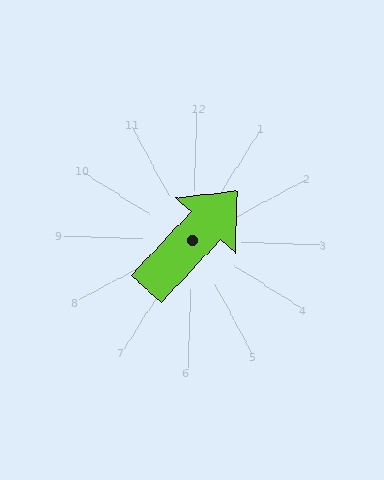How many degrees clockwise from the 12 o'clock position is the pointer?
Approximately 41 degrees.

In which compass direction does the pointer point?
Northeast.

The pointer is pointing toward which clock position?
Roughly 1 o'clock.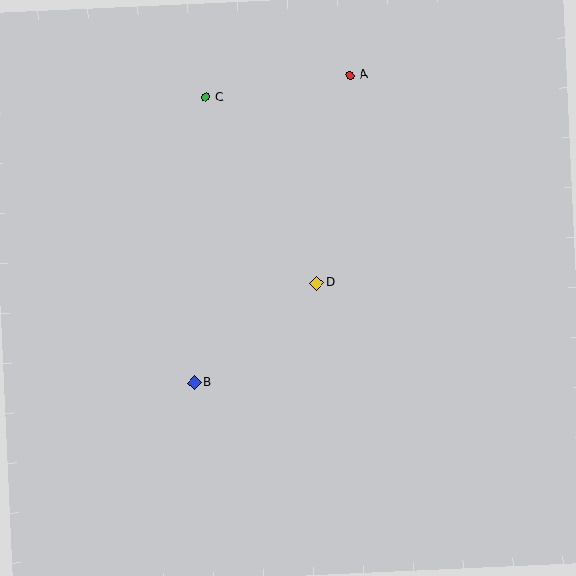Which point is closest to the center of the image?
Point D at (316, 283) is closest to the center.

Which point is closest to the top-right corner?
Point A is closest to the top-right corner.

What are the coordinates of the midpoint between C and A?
The midpoint between C and A is at (278, 86).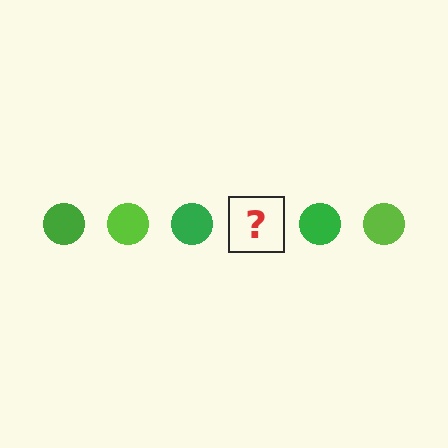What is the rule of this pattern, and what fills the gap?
The rule is that the pattern cycles through green, lime circles. The gap should be filled with a lime circle.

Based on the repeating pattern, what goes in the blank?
The blank should be a lime circle.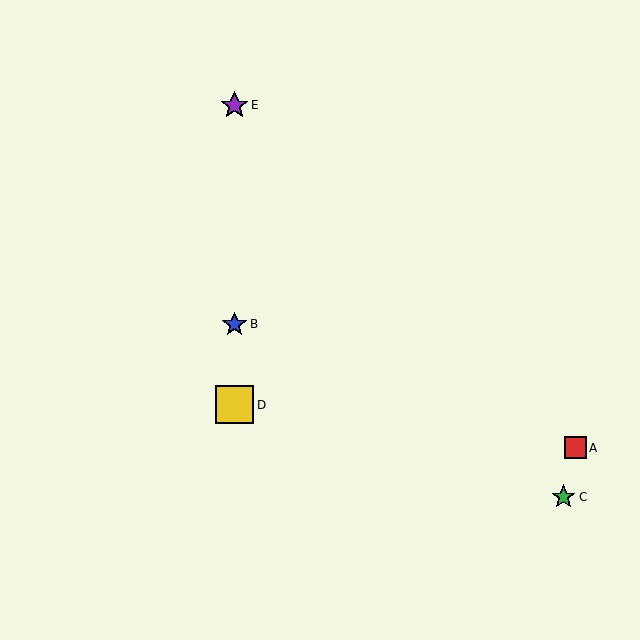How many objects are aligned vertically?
3 objects (B, D, E) are aligned vertically.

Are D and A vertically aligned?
No, D is at x≈234 and A is at x≈575.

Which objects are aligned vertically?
Objects B, D, E are aligned vertically.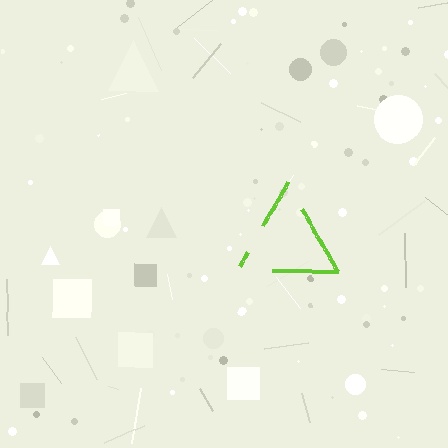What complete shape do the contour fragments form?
The contour fragments form a triangle.